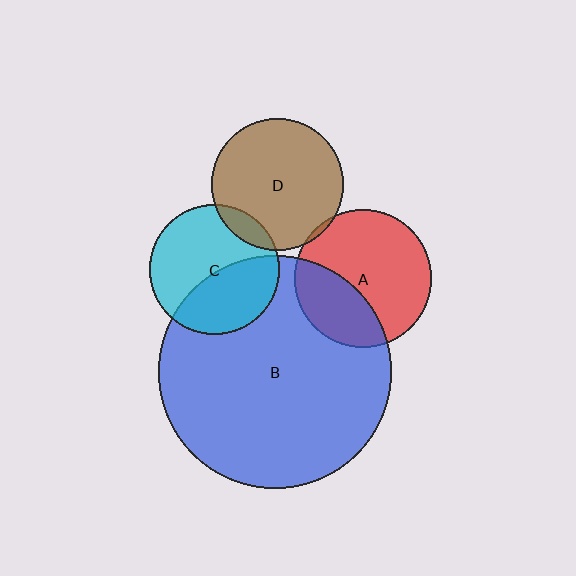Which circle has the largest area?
Circle B (blue).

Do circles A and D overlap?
Yes.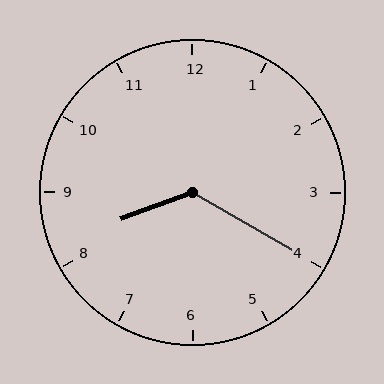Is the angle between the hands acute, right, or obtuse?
It is obtuse.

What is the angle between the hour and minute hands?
Approximately 130 degrees.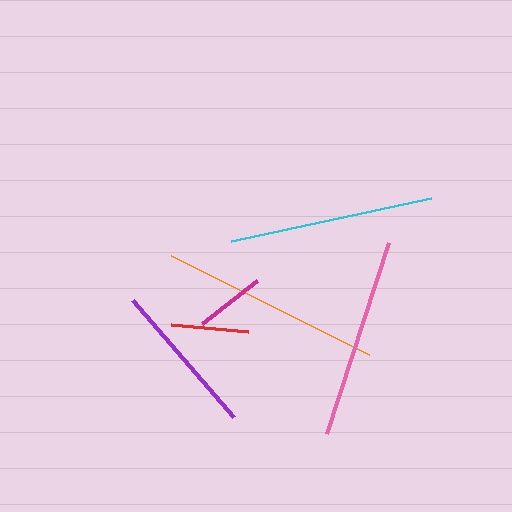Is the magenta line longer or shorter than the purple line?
The purple line is longer than the magenta line.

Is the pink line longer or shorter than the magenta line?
The pink line is longer than the magenta line.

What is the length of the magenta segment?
The magenta segment is approximately 70 pixels long.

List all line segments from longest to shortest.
From longest to shortest: orange, cyan, pink, purple, red, magenta.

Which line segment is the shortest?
The magenta line is the shortest at approximately 70 pixels.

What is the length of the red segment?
The red segment is approximately 77 pixels long.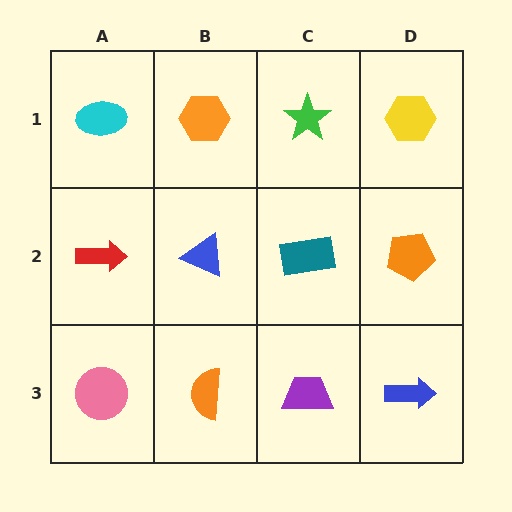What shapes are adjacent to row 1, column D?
An orange pentagon (row 2, column D), a green star (row 1, column C).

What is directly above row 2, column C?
A green star.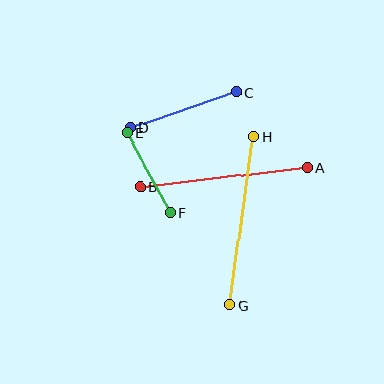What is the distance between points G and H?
The distance is approximately 170 pixels.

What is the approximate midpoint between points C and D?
The midpoint is at approximately (183, 110) pixels.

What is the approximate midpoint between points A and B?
The midpoint is at approximately (224, 177) pixels.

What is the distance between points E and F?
The distance is approximately 91 pixels.